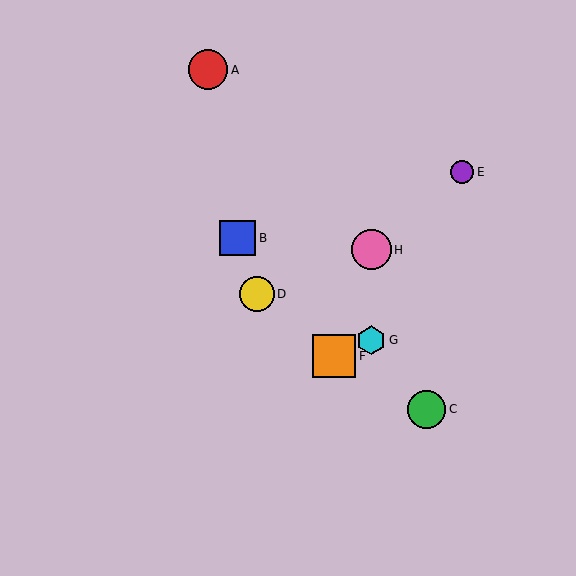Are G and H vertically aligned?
Yes, both are at x≈371.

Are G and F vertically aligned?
No, G is at x≈371 and F is at x≈334.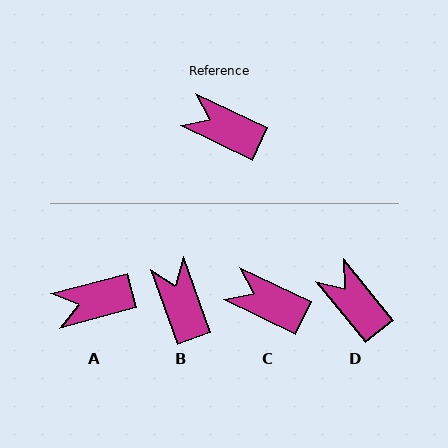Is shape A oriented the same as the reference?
No, it is off by about 41 degrees.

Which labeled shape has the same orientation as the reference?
C.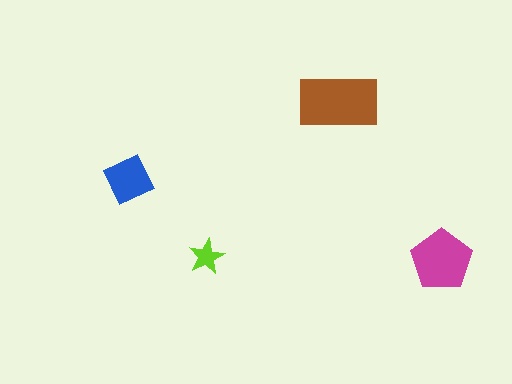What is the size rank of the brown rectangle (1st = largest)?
1st.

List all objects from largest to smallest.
The brown rectangle, the magenta pentagon, the blue square, the lime star.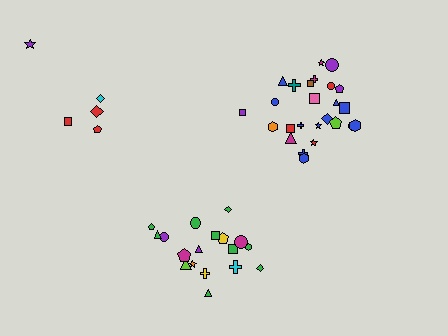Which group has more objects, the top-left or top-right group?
The top-right group.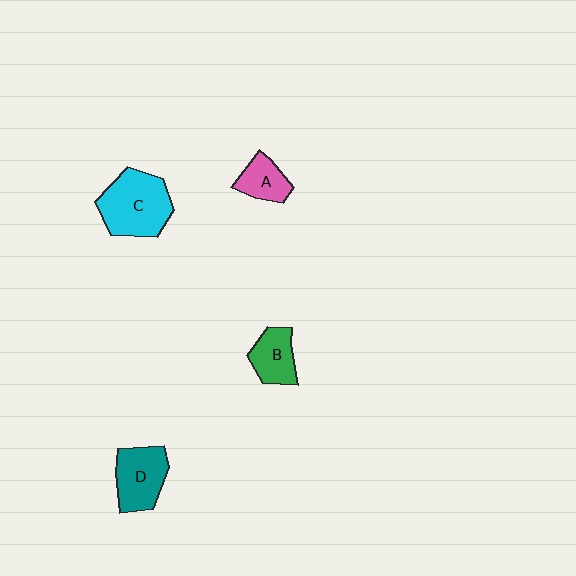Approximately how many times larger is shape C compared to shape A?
Approximately 2.1 times.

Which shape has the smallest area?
Shape A (pink).